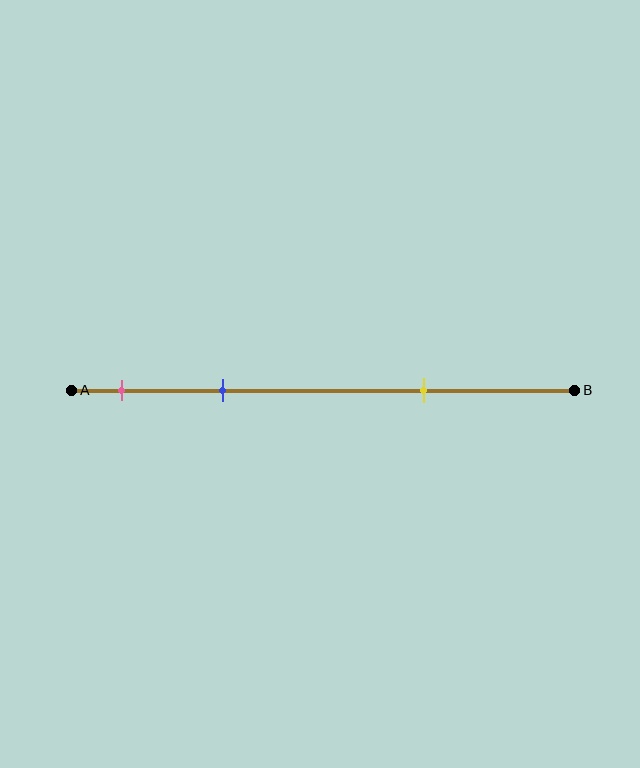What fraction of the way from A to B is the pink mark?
The pink mark is approximately 10% (0.1) of the way from A to B.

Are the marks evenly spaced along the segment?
No, the marks are not evenly spaced.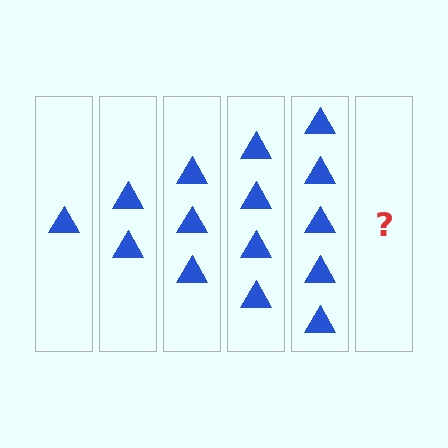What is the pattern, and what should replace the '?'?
The pattern is that each step adds one more triangle. The '?' should be 6 triangles.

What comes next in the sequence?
The next element should be 6 triangles.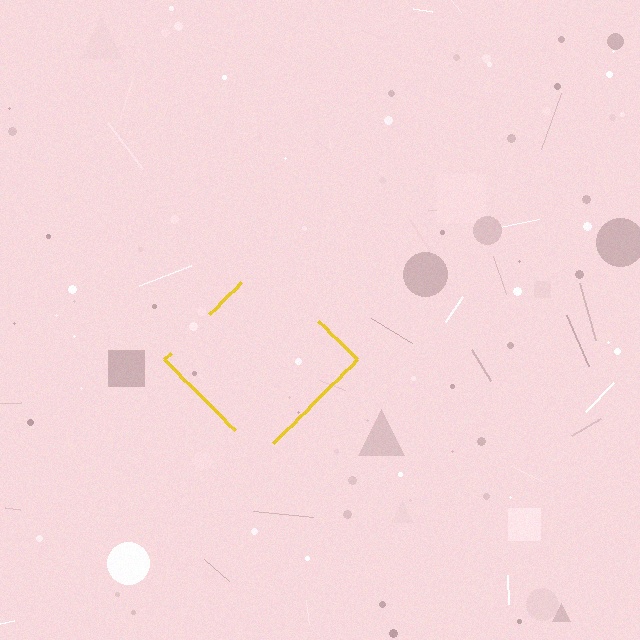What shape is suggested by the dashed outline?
The dashed outline suggests a diamond.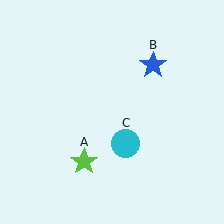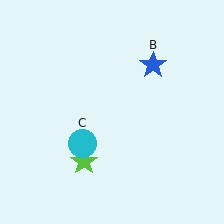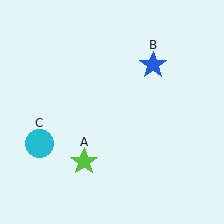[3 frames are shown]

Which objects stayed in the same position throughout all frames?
Lime star (object A) and blue star (object B) remained stationary.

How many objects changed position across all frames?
1 object changed position: cyan circle (object C).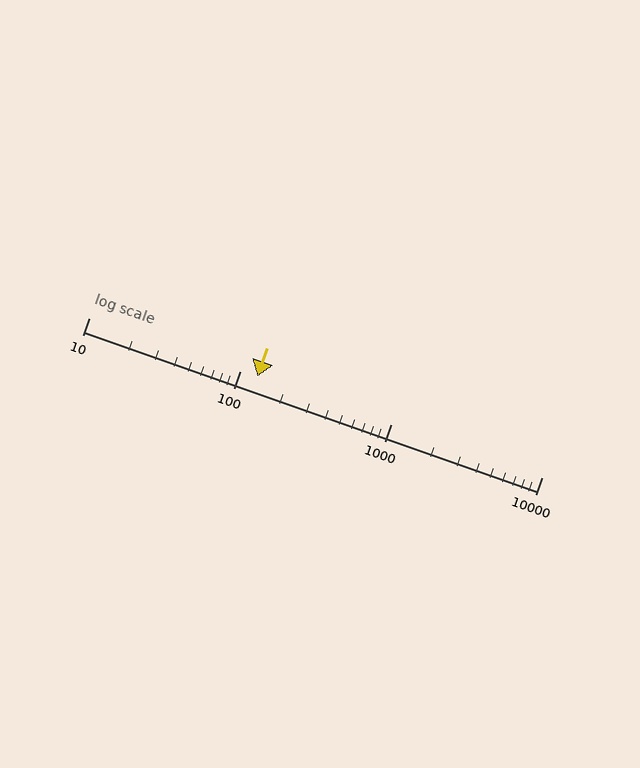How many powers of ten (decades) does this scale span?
The scale spans 3 decades, from 10 to 10000.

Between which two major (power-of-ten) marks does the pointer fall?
The pointer is between 100 and 1000.